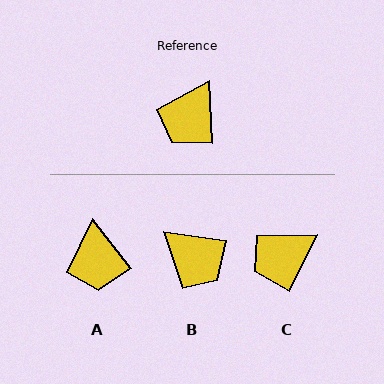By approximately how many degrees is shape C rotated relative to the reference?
Approximately 28 degrees clockwise.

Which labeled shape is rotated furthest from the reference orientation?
B, about 79 degrees away.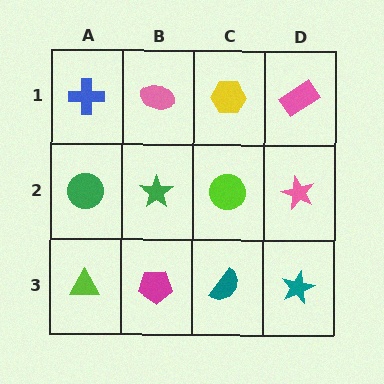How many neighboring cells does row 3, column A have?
2.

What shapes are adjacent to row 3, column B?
A green star (row 2, column B), a lime triangle (row 3, column A), a teal semicircle (row 3, column C).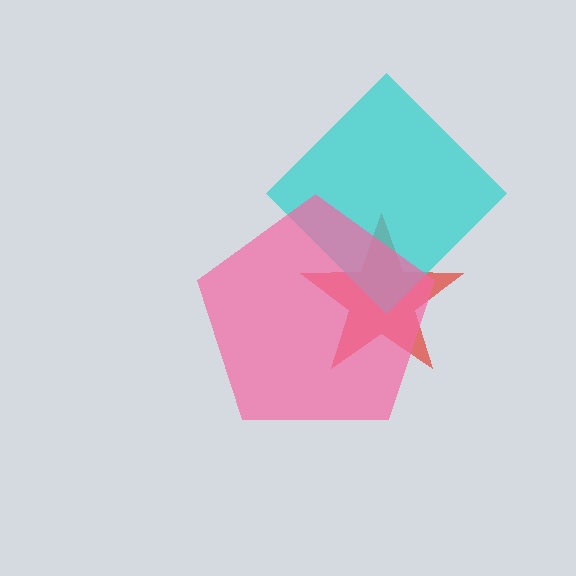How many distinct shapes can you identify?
There are 3 distinct shapes: a red star, a cyan diamond, a pink pentagon.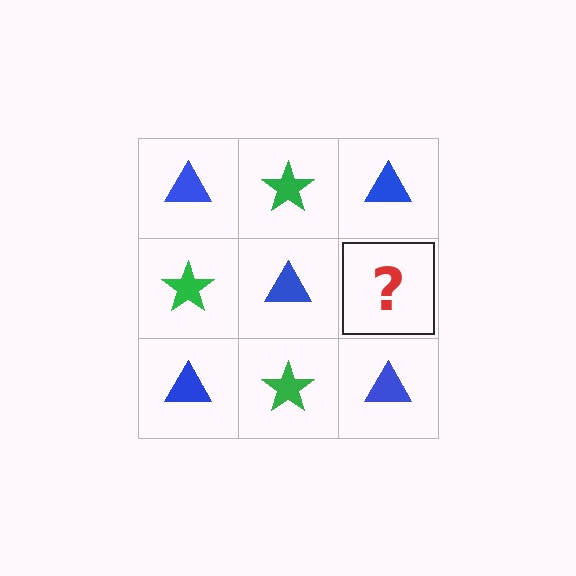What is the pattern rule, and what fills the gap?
The rule is that it alternates blue triangle and green star in a checkerboard pattern. The gap should be filled with a green star.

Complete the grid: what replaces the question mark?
The question mark should be replaced with a green star.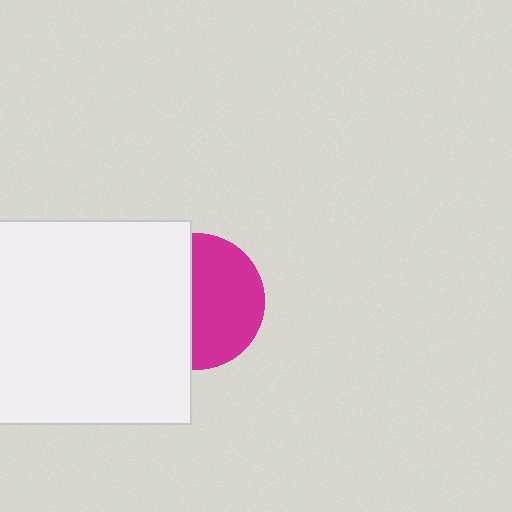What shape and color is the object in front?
The object in front is a white square.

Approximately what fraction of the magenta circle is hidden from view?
Roughly 46% of the magenta circle is hidden behind the white square.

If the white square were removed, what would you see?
You would see the complete magenta circle.